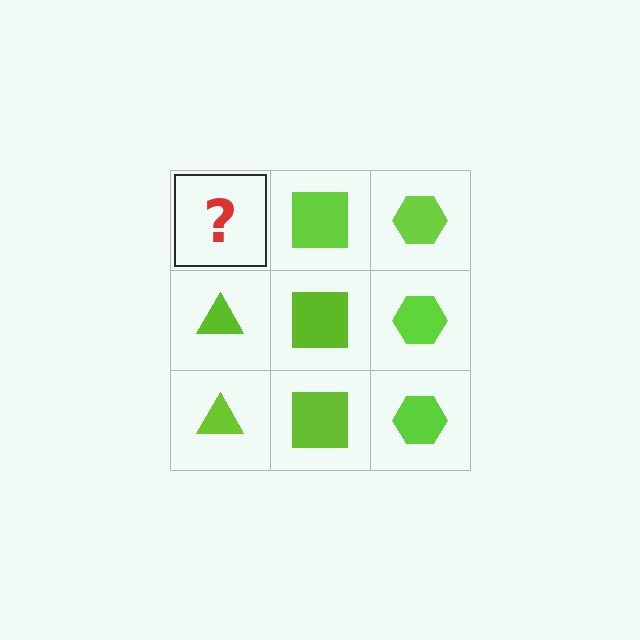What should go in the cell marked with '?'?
The missing cell should contain a lime triangle.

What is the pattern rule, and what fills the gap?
The rule is that each column has a consistent shape. The gap should be filled with a lime triangle.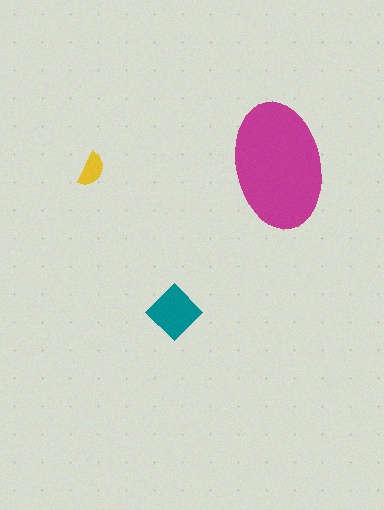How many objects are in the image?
There are 3 objects in the image.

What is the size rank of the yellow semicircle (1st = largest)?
3rd.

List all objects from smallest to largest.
The yellow semicircle, the teal diamond, the magenta ellipse.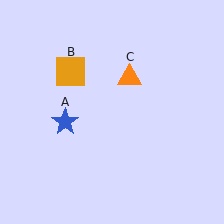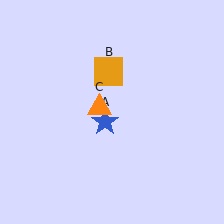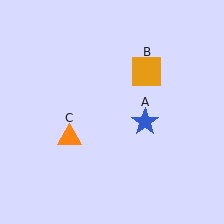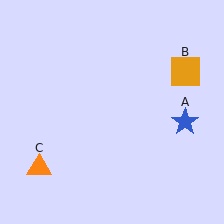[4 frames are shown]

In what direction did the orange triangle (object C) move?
The orange triangle (object C) moved down and to the left.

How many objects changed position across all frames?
3 objects changed position: blue star (object A), orange square (object B), orange triangle (object C).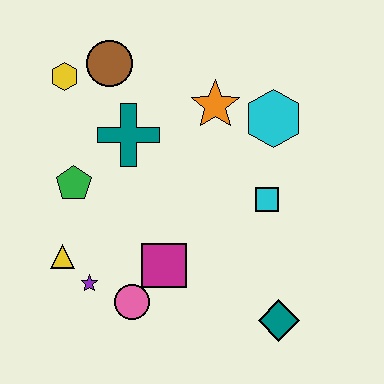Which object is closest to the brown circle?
The yellow hexagon is closest to the brown circle.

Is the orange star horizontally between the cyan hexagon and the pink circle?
Yes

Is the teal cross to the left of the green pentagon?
No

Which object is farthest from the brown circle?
The teal diamond is farthest from the brown circle.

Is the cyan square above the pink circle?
Yes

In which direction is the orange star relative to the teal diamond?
The orange star is above the teal diamond.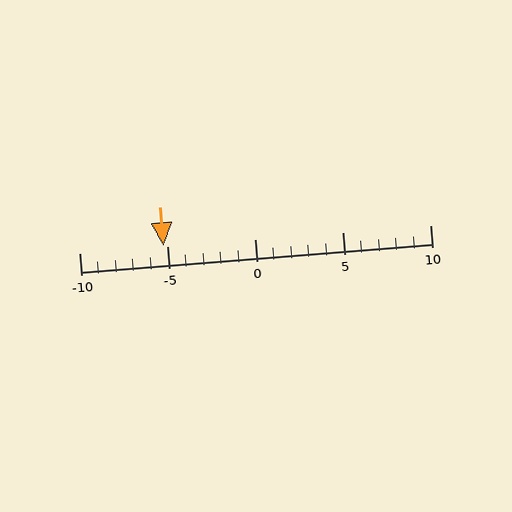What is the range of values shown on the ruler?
The ruler shows values from -10 to 10.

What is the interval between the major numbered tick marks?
The major tick marks are spaced 5 units apart.